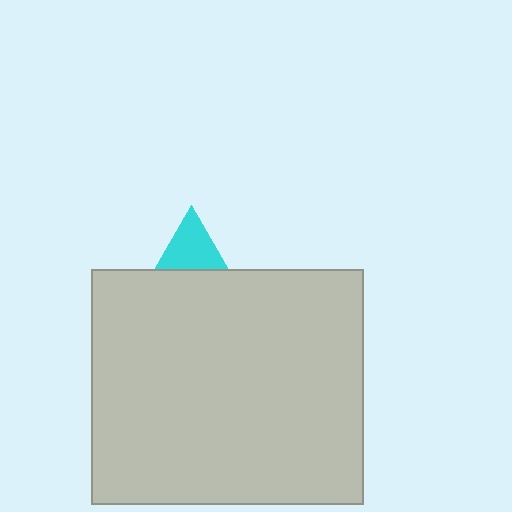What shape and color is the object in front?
The object in front is a light gray rectangle.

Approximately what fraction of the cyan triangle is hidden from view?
Roughly 69% of the cyan triangle is hidden behind the light gray rectangle.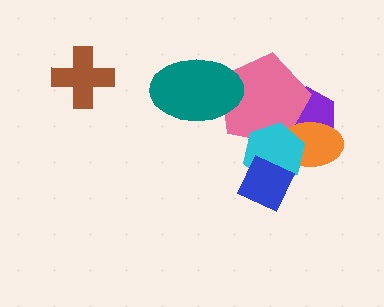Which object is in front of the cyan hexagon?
The blue diamond is in front of the cyan hexagon.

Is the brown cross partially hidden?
No, no other shape covers it.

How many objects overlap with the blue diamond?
1 object overlaps with the blue diamond.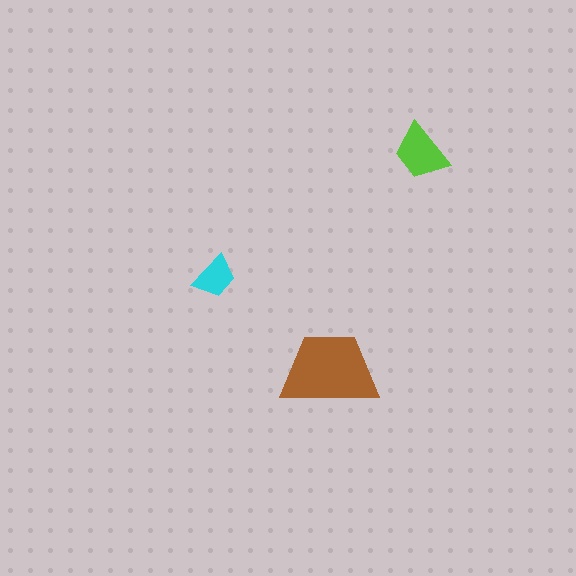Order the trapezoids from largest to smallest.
the brown one, the lime one, the cyan one.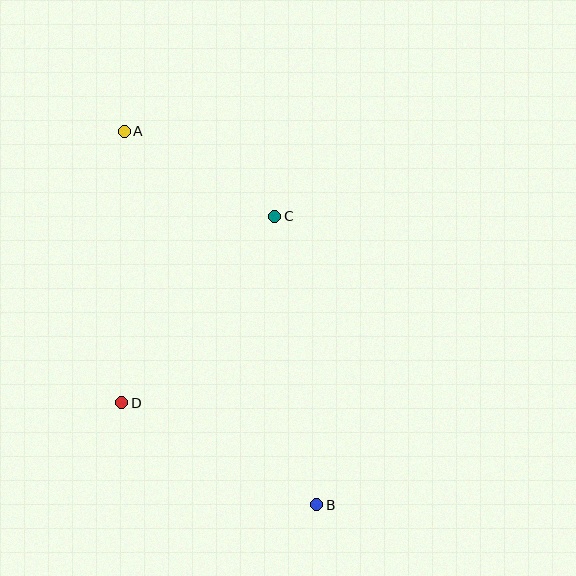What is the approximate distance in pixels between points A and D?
The distance between A and D is approximately 271 pixels.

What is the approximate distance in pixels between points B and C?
The distance between B and C is approximately 291 pixels.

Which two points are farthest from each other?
Points A and B are farthest from each other.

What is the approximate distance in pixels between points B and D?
The distance between B and D is approximately 220 pixels.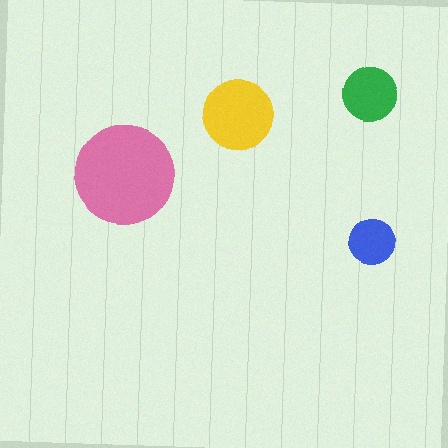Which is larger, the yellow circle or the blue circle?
The yellow one.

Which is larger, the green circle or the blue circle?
The green one.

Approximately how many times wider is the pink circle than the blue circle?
About 2 times wider.